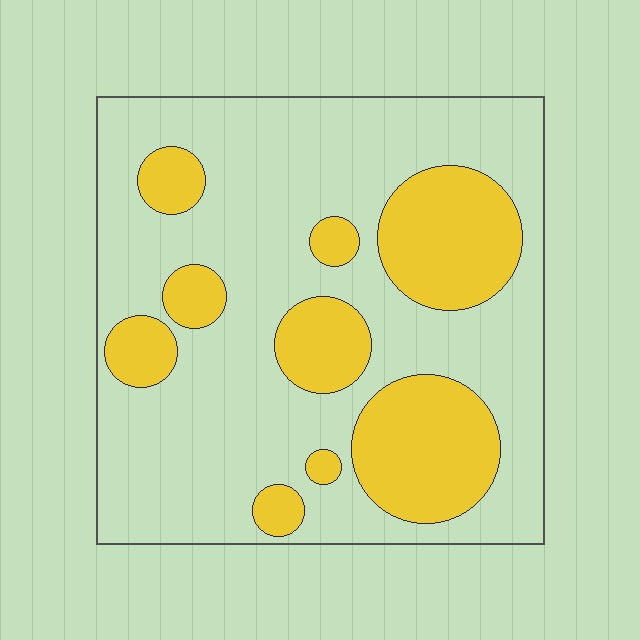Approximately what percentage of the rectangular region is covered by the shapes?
Approximately 30%.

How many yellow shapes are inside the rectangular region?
9.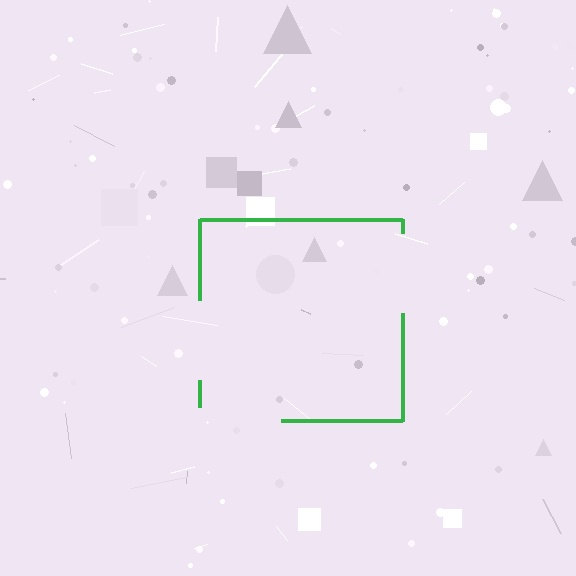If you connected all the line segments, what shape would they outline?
They would outline a square.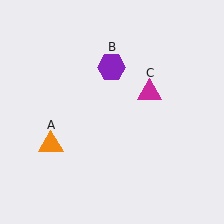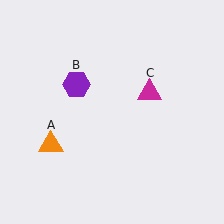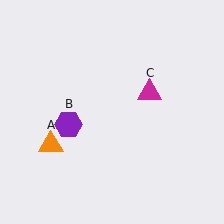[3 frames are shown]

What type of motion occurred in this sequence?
The purple hexagon (object B) rotated counterclockwise around the center of the scene.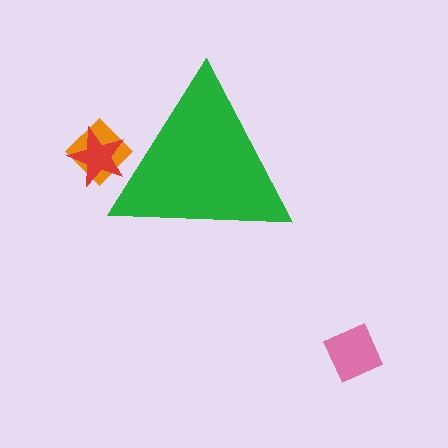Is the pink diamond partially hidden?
No, the pink diamond is fully visible.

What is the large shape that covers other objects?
A green triangle.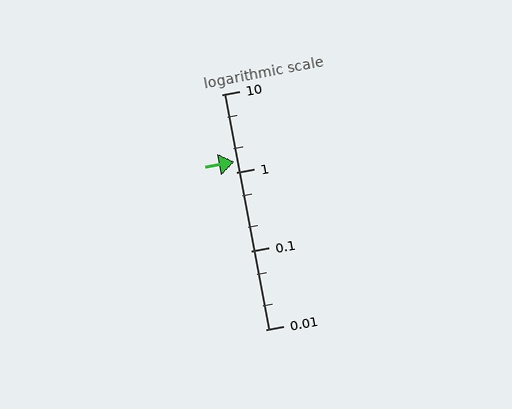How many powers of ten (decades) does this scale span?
The scale spans 3 decades, from 0.01 to 10.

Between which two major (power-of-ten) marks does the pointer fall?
The pointer is between 1 and 10.